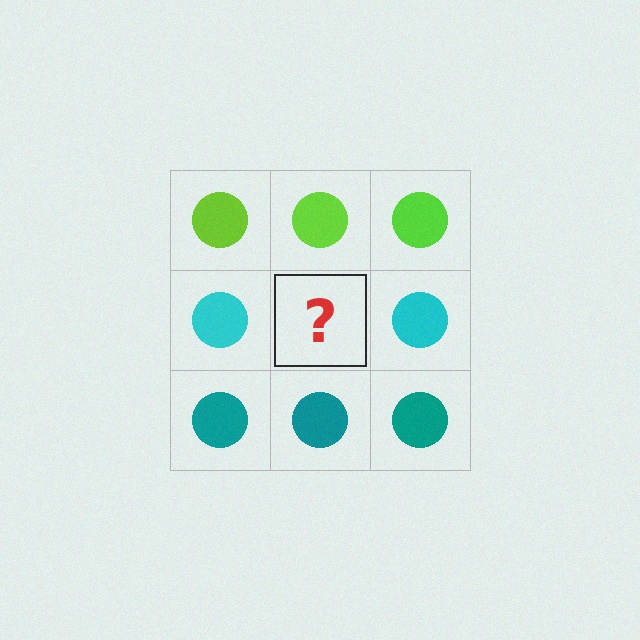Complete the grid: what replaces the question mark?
The question mark should be replaced with a cyan circle.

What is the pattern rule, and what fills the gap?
The rule is that each row has a consistent color. The gap should be filled with a cyan circle.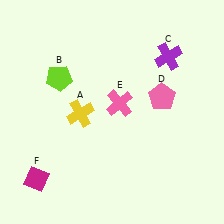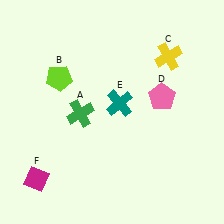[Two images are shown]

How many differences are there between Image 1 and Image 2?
There are 3 differences between the two images.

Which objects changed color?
A changed from yellow to green. C changed from purple to yellow. E changed from pink to teal.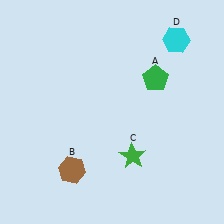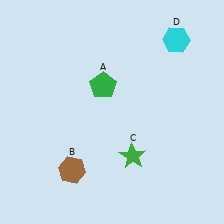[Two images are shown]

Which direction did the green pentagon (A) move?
The green pentagon (A) moved left.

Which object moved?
The green pentagon (A) moved left.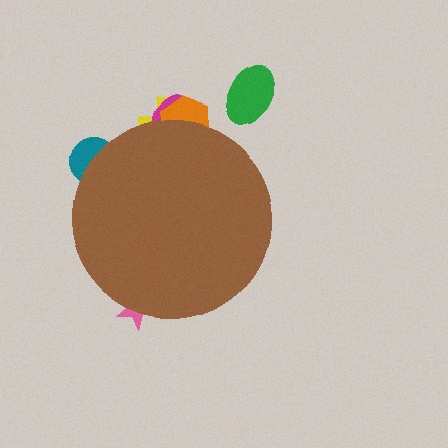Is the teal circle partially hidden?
Yes, the teal circle is partially hidden behind the brown circle.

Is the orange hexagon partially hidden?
Yes, the orange hexagon is partially hidden behind the brown circle.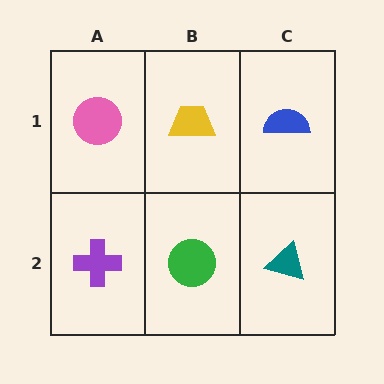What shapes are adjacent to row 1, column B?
A green circle (row 2, column B), a pink circle (row 1, column A), a blue semicircle (row 1, column C).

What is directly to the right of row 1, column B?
A blue semicircle.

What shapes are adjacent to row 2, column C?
A blue semicircle (row 1, column C), a green circle (row 2, column B).